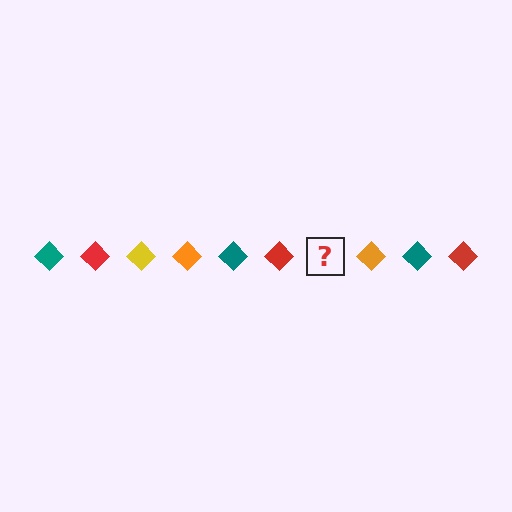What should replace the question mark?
The question mark should be replaced with a yellow diamond.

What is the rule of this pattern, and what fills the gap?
The rule is that the pattern cycles through teal, red, yellow, orange diamonds. The gap should be filled with a yellow diamond.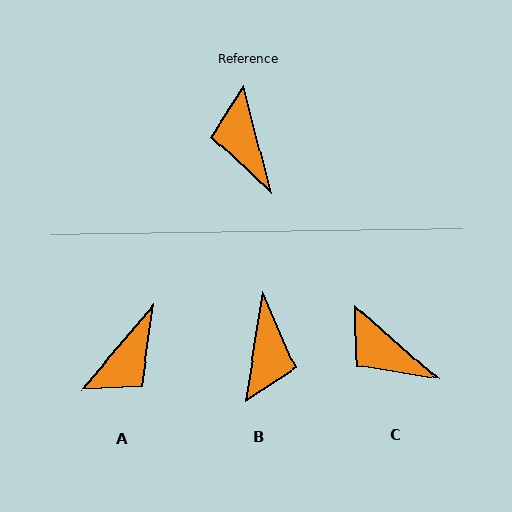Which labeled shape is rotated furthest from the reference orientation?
B, about 156 degrees away.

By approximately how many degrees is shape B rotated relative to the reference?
Approximately 156 degrees counter-clockwise.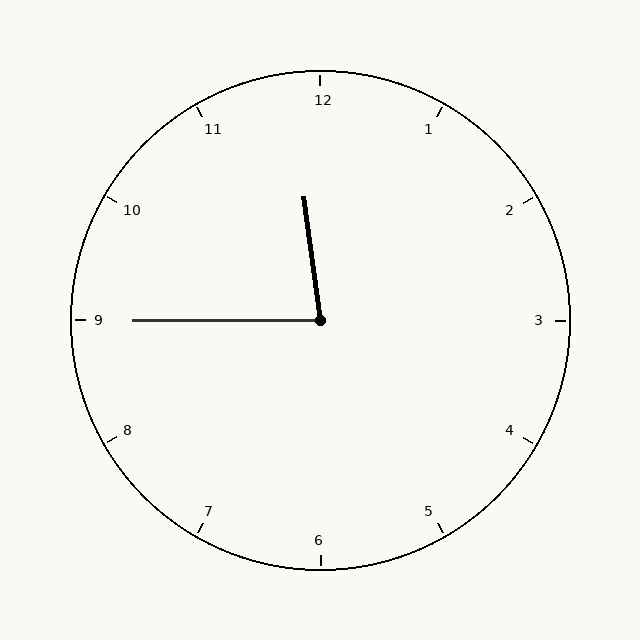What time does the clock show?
11:45.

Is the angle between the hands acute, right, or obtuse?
It is acute.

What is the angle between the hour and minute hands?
Approximately 82 degrees.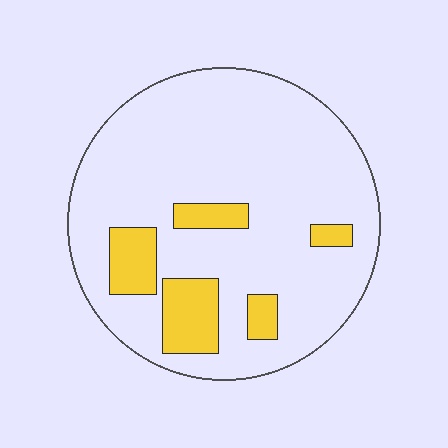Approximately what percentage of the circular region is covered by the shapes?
Approximately 15%.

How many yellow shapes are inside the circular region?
5.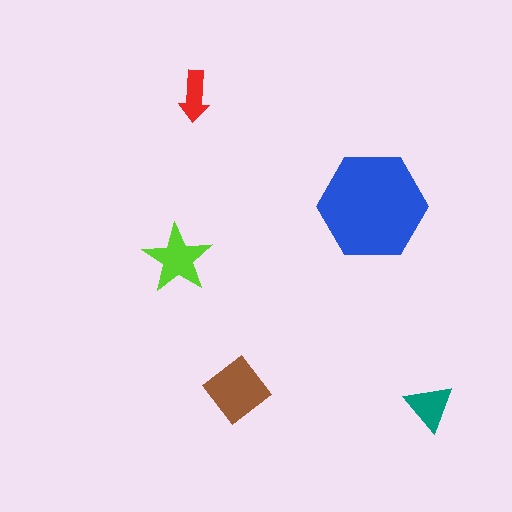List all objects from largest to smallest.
The blue hexagon, the brown diamond, the lime star, the teal triangle, the red arrow.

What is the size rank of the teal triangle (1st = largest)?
4th.